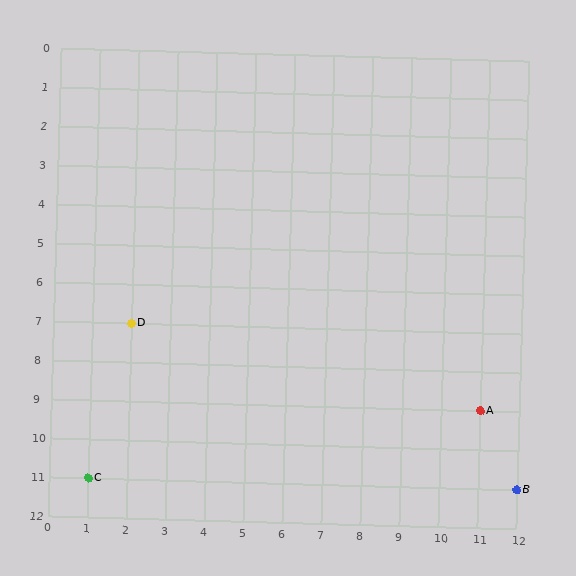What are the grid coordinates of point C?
Point C is at grid coordinates (1, 11).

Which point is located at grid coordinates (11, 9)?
Point A is at (11, 9).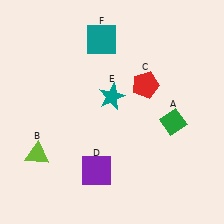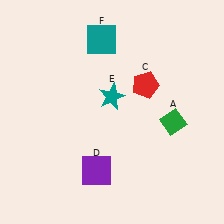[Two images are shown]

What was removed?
The lime triangle (B) was removed in Image 2.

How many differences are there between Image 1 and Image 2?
There is 1 difference between the two images.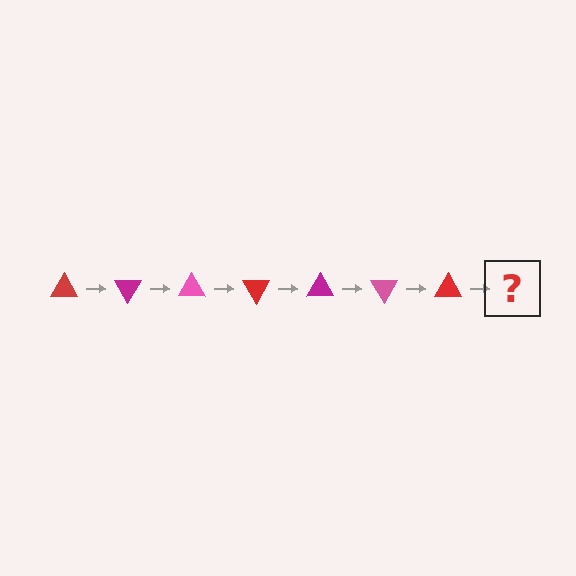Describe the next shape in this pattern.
It should be a magenta triangle, rotated 420 degrees from the start.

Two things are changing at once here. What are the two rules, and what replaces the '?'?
The two rules are that it rotates 60 degrees each step and the color cycles through red, magenta, and pink. The '?' should be a magenta triangle, rotated 420 degrees from the start.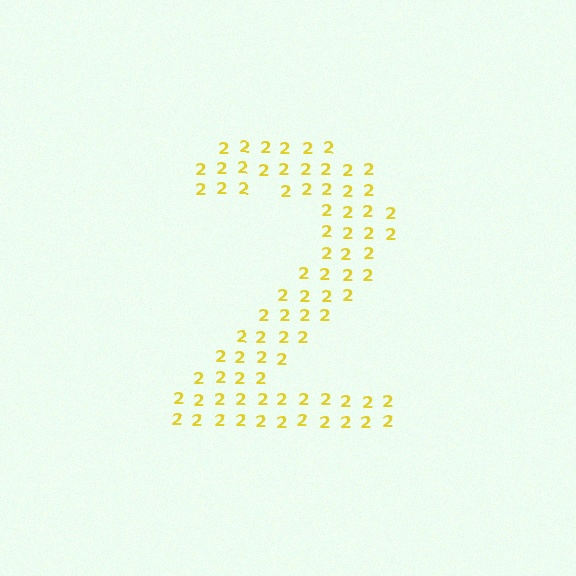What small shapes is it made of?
It is made of small digit 2's.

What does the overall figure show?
The overall figure shows the digit 2.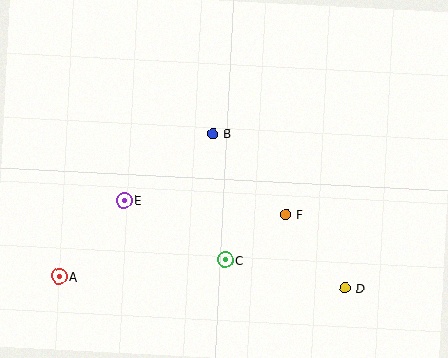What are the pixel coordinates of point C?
Point C is at (225, 260).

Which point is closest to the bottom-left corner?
Point A is closest to the bottom-left corner.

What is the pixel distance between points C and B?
The distance between C and B is 127 pixels.